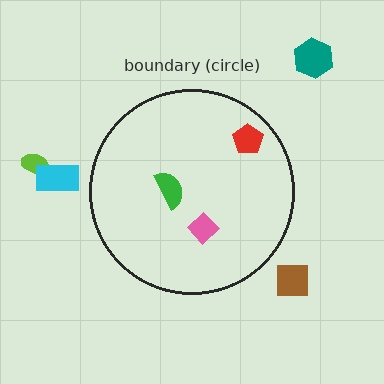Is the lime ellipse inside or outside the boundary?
Outside.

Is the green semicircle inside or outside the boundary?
Inside.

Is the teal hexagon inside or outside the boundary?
Outside.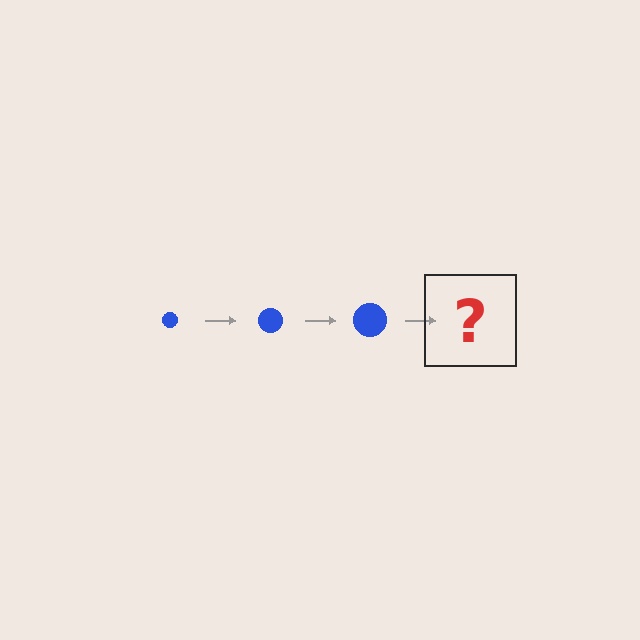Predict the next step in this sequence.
The next step is a blue circle, larger than the previous one.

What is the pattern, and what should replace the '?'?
The pattern is that the circle gets progressively larger each step. The '?' should be a blue circle, larger than the previous one.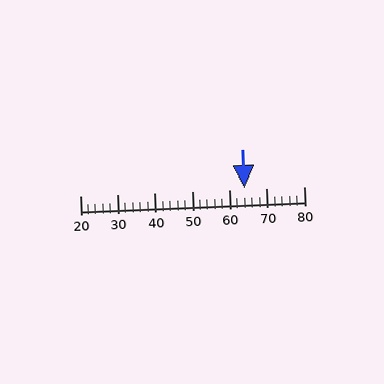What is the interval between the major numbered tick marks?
The major tick marks are spaced 10 units apart.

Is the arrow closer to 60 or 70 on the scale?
The arrow is closer to 60.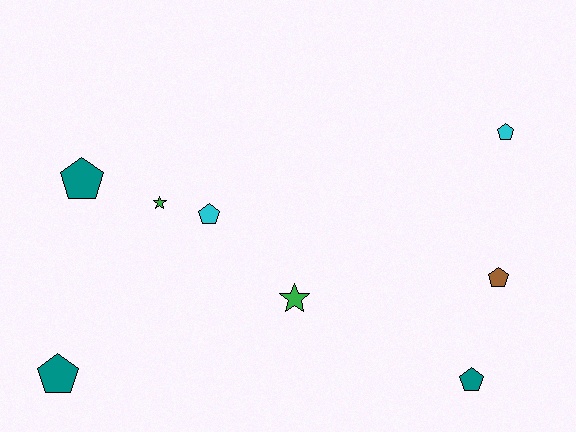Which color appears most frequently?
Teal, with 3 objects.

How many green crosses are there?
There are no green crosses.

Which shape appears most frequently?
Pentagon, with 6 objects.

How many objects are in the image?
There are 8 objects.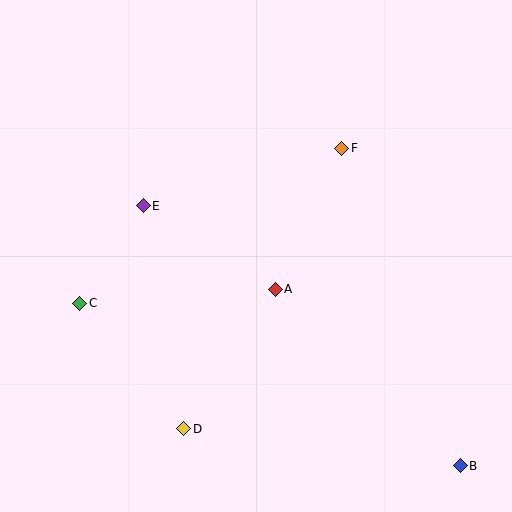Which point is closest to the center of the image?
Point A at (275, 289) is closest to the center.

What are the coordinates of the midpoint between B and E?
The midpoint between B and E is at (302, 336).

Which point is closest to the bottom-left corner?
Point D is closest to the bottom-left corner.